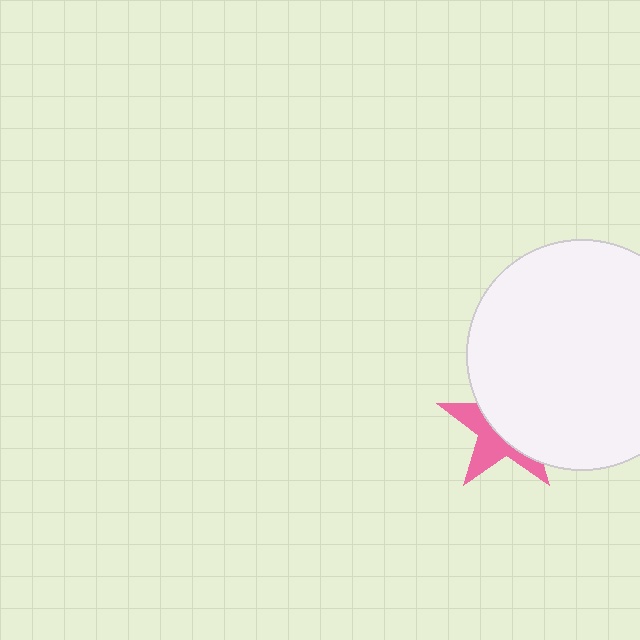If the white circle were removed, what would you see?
You would see the complete pink star.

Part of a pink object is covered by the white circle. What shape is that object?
It is a star.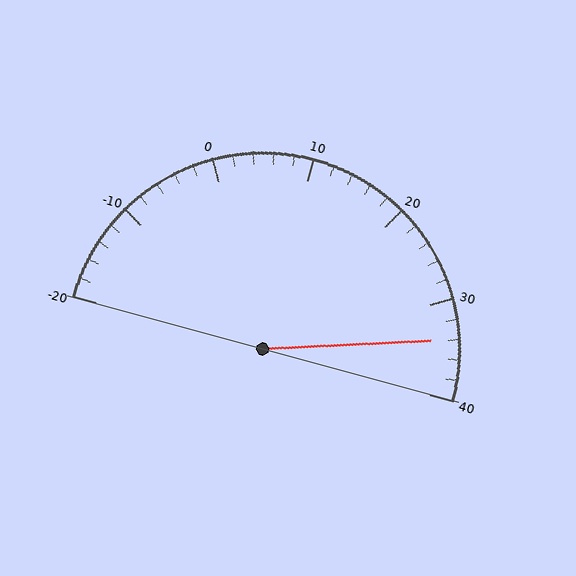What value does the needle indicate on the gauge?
The needle indicates approximately 34.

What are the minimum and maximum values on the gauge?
The gauge ranges from -20 to 40.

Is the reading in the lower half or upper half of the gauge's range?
The reading is in the upper half of the range (-20 to 40).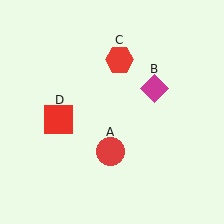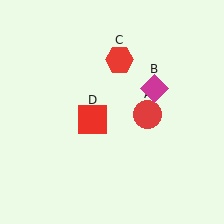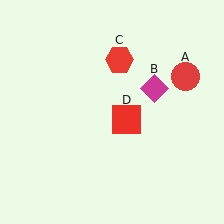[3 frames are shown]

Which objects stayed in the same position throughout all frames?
Magenta diamond (object B) and red hexagon (object C) remained stationary.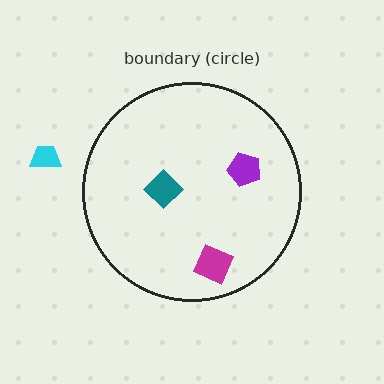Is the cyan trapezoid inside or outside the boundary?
Outside.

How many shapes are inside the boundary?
3 inside, 1 outside.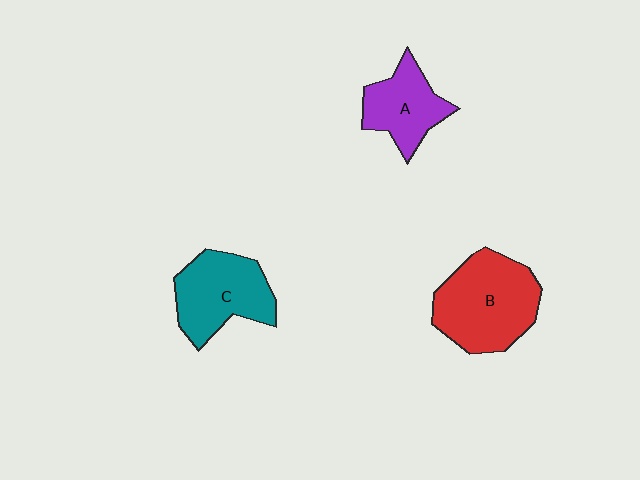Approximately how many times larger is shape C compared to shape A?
Approximately 1.3 times.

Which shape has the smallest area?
Shape A (purple).